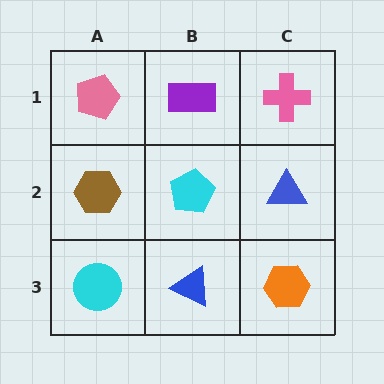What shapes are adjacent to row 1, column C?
A blue triangle (row 2, column C), a purple rectangle (row 1, column B).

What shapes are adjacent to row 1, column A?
A brown hexagon (row 2, column A), a purple rectangle (row 1, column B).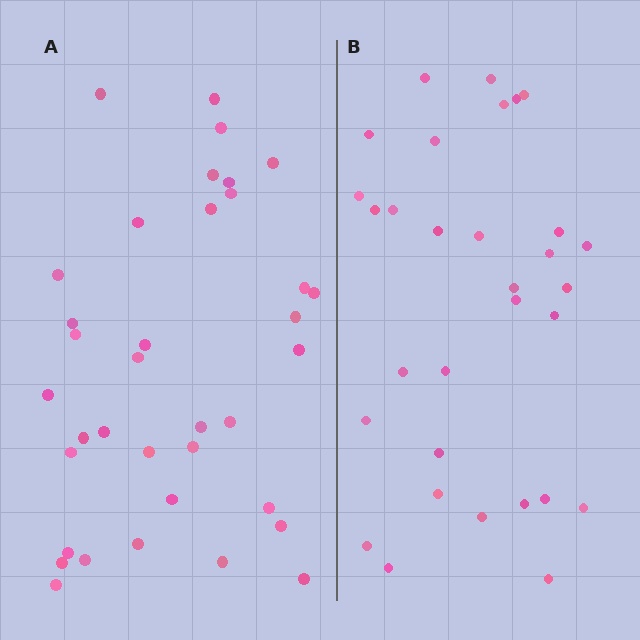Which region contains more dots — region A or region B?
Region A (the left region) has more dots.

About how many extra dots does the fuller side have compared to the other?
Region A has about 5 more dots than region B.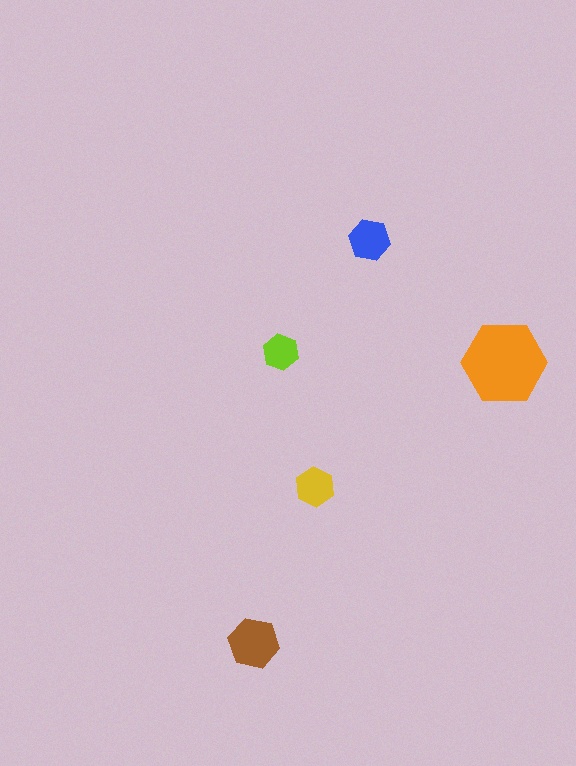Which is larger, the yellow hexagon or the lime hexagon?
The yellow one.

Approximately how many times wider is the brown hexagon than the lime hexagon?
About 1.5 times wider.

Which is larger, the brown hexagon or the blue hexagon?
The brown one.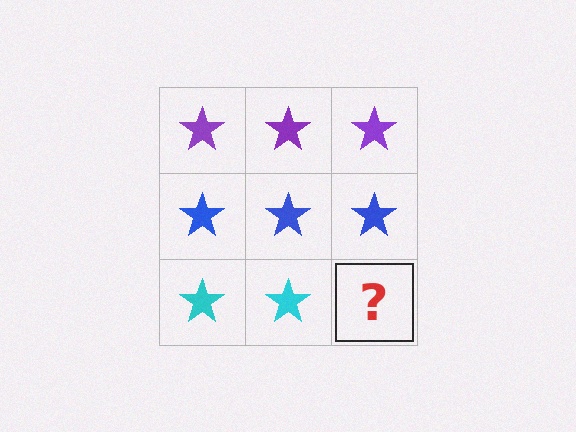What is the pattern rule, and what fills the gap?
The rule is that each row has a consistent color. The gap should be filled with a cyan star.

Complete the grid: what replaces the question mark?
The question mark should be replaced with a cyan star.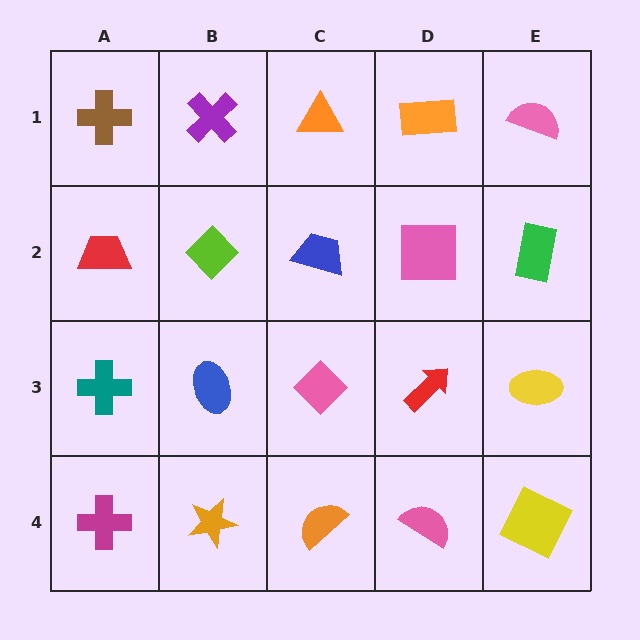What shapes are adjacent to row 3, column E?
A green rectangle (row 2, column E), a yellow square (row 4, column E), a red arrow (row 3, column D).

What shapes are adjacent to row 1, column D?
A pink square (row 2, column D), an orange triangle (row 1, column C), a pink semicircle (row 1, column E).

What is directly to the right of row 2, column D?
A green rectangle.